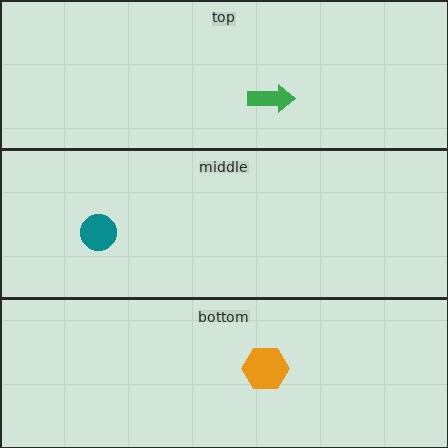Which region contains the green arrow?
The top region.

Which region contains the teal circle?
The middle region.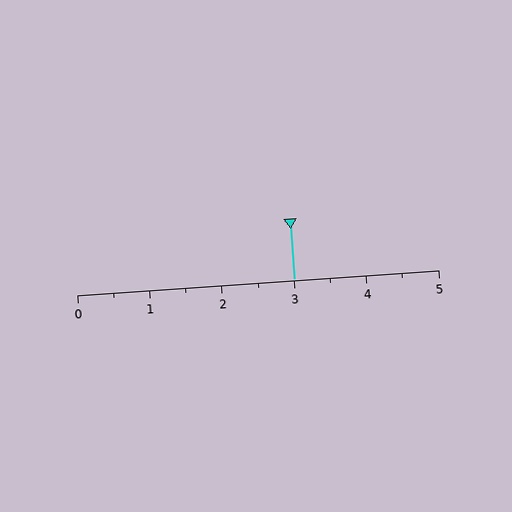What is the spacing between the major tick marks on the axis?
The major ticks are spaced 1 apart.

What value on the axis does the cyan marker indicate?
The marker indicates approximately 3.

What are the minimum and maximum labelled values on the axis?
The axis runs from 0 to 5.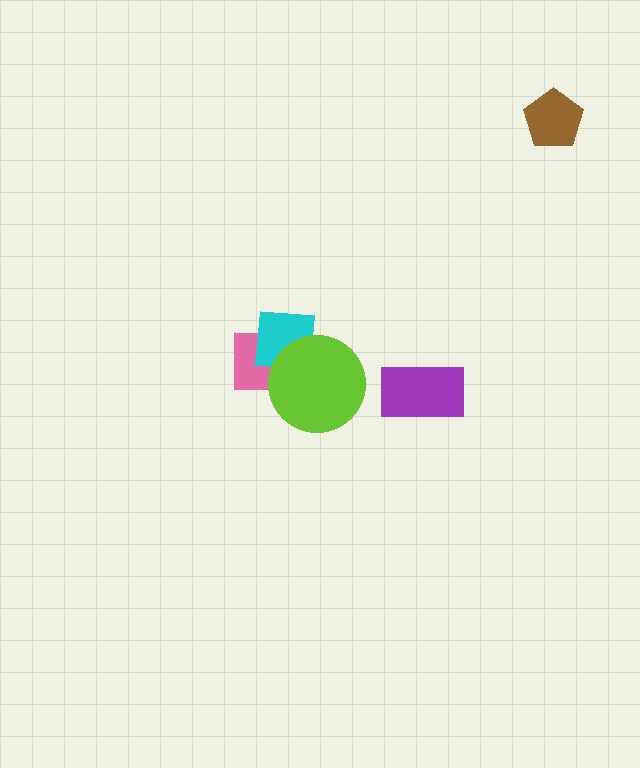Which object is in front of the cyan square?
The lime circle is in front of the cyan square.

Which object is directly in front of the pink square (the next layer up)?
The cyan square is directly in front of the pink square.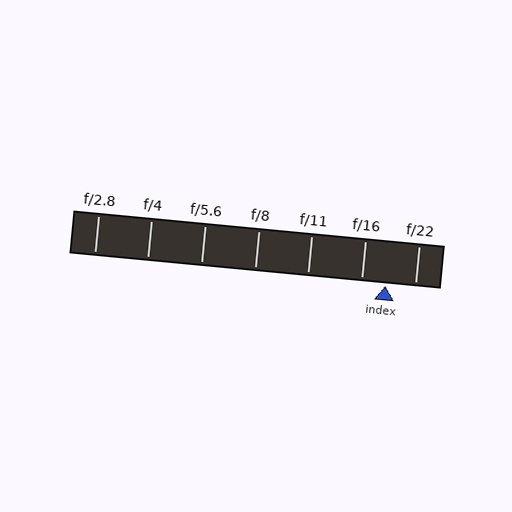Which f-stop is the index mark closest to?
The index mark is closest to f/16.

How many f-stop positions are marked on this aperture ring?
There are 7 f-stop positions marked.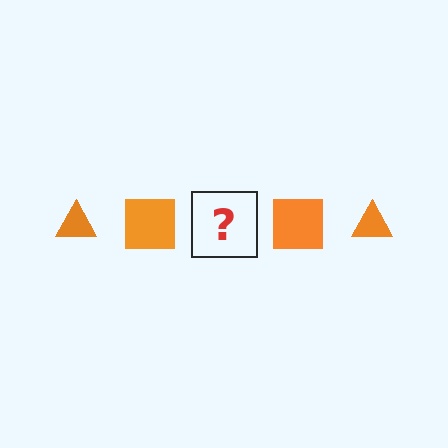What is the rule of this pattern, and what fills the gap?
The rule is that the pattern cycles through triangle, square shapes in orange. The gap should be filled with an orange triangle.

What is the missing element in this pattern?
The missing element is an orange triangle.